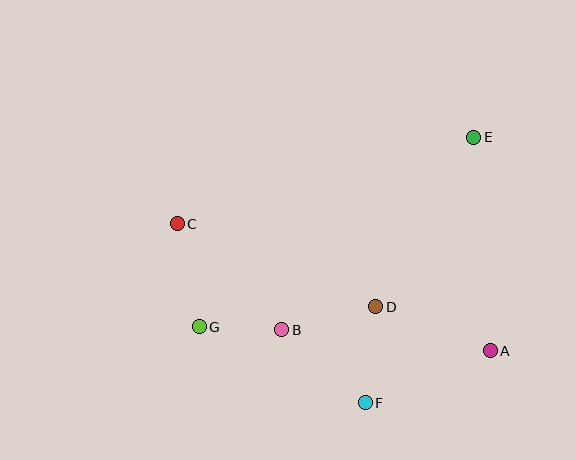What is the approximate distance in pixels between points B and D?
The distance between B and D is approximately 97 pixels.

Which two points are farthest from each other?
Points A and C are farthest from each other.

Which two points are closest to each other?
Points B and G are closest to each other.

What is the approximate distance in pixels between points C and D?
The distance between C and D is approximately 215 pixels.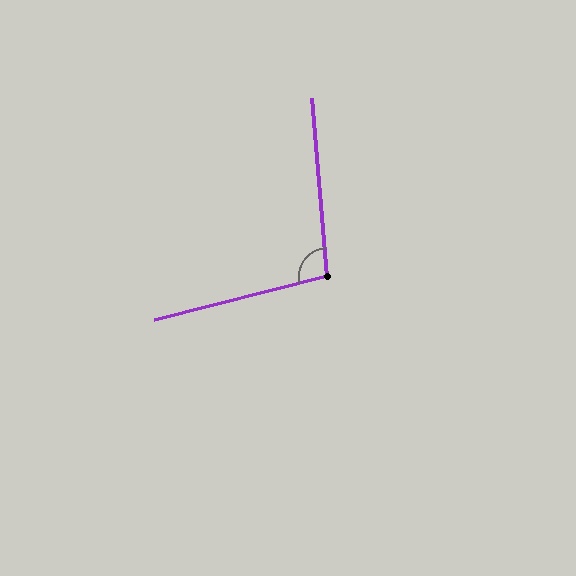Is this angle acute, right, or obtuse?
It is obtuse.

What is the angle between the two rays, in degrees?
Approximately 99 degrees.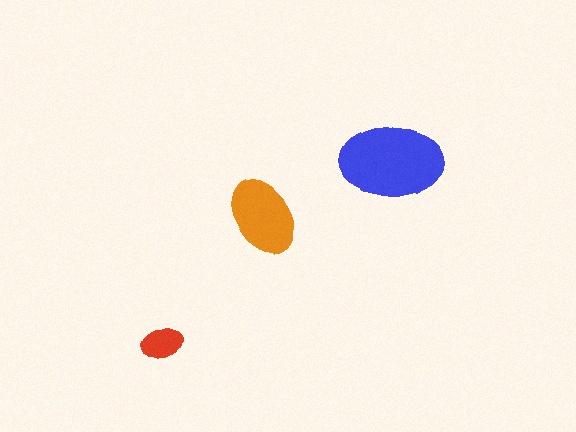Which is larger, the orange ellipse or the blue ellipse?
The blue one.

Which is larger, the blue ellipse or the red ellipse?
The blue one.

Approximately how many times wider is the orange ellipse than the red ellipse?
About 2 times wider.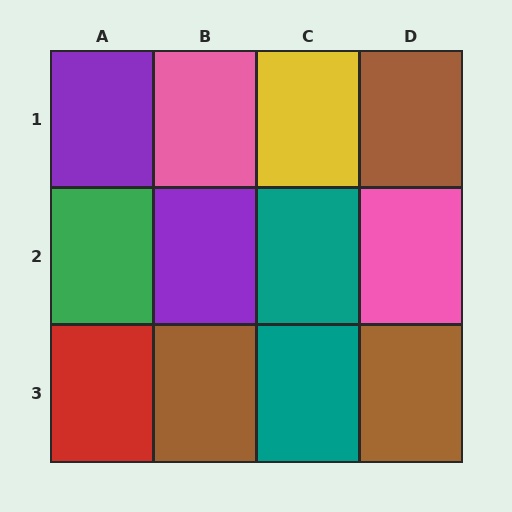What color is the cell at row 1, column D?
Brown.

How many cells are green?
1 cell is green.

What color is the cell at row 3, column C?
Teal.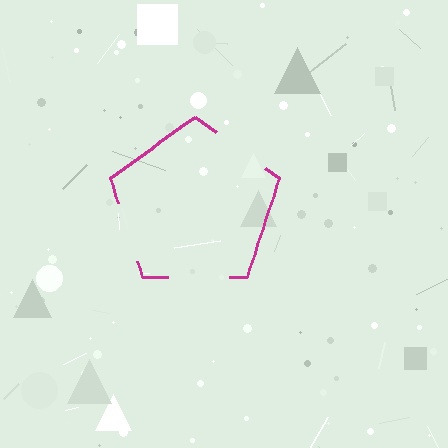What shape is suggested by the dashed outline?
The dashed outline suggests a pentagon.